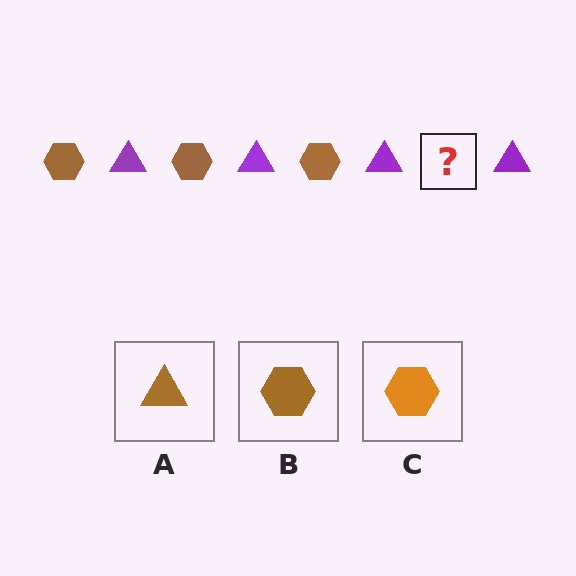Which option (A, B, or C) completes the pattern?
B.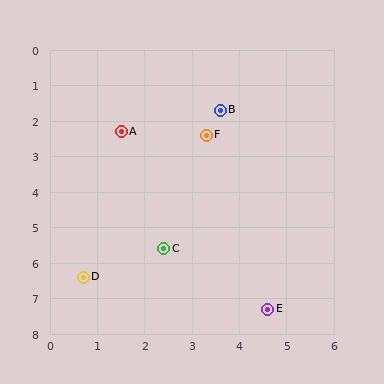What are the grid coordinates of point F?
Point F is at approximately (3.3, 2.4).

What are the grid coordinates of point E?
Point E is at approximately (4.6, 7.3).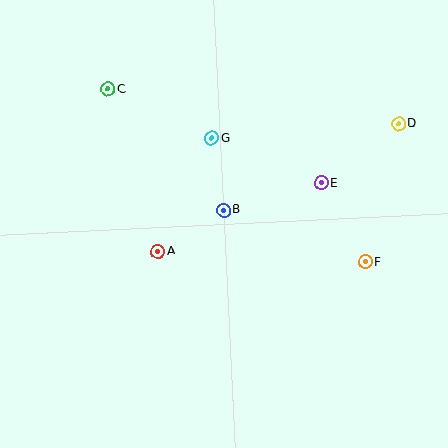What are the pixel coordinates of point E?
Point E is at (322, 183).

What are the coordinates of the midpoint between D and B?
The midpoint between D and B is at (311, 167).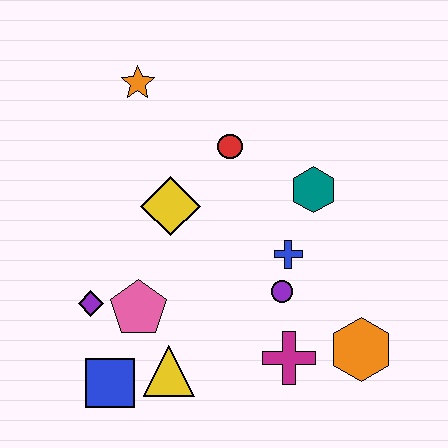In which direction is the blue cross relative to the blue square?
The blue cross is to the right of the blue square.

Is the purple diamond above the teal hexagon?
No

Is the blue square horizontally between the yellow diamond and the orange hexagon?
No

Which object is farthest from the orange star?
The orange hexagon is farthest from the orange star.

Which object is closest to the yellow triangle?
The blue square is closest to the yellow triangle.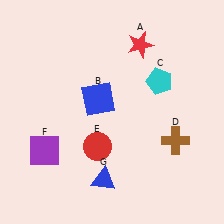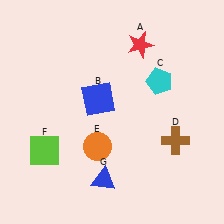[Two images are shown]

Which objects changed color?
E changed from red to orange. F changed from purple to lime.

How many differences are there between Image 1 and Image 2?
There are 2 differences between the two images.